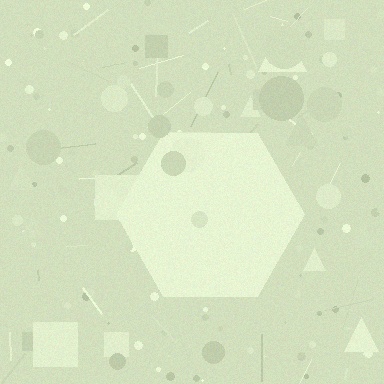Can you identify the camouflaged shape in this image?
The camouflaged shape is a hexagon.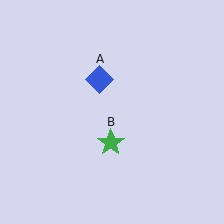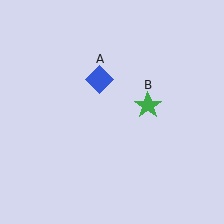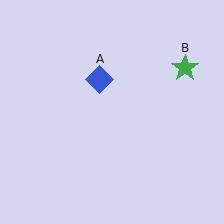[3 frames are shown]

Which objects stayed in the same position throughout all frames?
Blue diamond (object A) remained stationary.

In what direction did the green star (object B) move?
The green star (object B) moved up and to the right.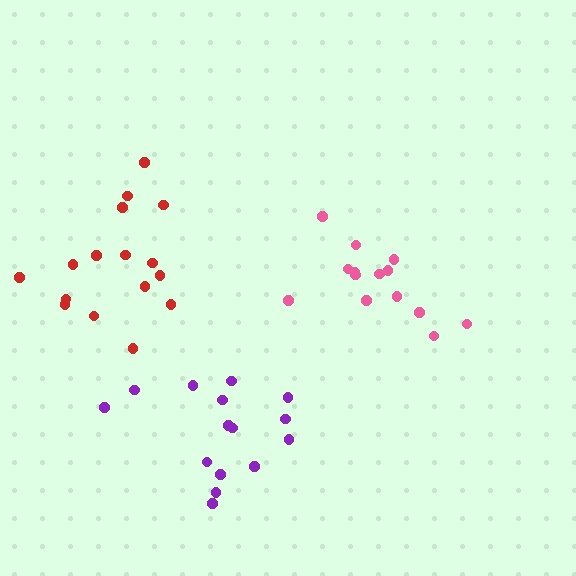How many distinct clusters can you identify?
There are 3 distinct clusters.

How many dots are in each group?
Group 1: 14 dots, Group 2: 16 dots, Group 3: 15 dots (45 total).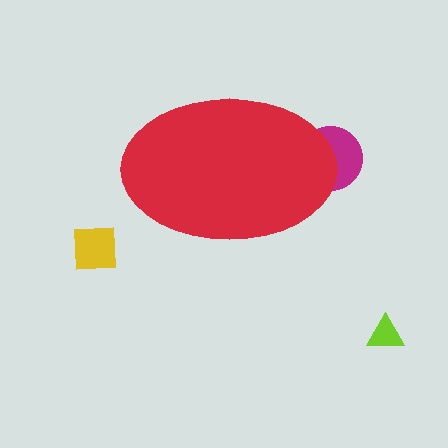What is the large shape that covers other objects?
A red ellipse.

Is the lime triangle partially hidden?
No, the lime triangle is fully visible.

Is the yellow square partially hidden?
No, the yellow square is fully visible.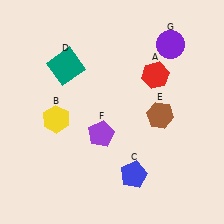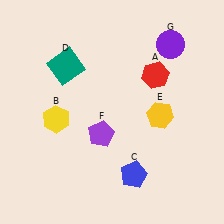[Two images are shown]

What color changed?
The hexagon (E) changed from brown in Image 1 to yellow in Image 2.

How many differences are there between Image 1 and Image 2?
There is 1 difference between the two images.